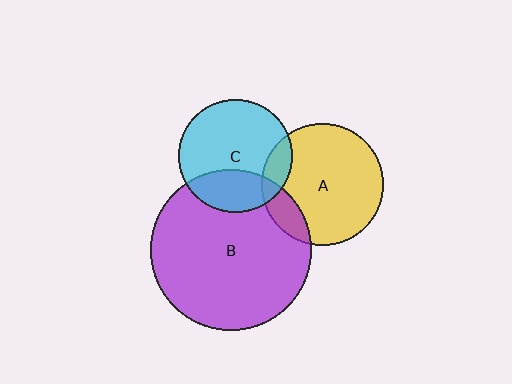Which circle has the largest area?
Circle B (purple).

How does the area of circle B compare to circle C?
Approximately 2.0 times.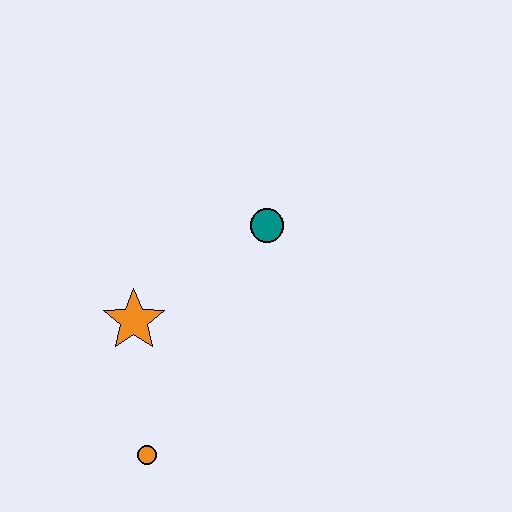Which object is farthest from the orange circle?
The teal circle is farthest from the orange circle.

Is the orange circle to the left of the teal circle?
Yes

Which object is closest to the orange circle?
The orange star is closest to the orange circle.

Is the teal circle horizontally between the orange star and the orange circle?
No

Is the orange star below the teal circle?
Yes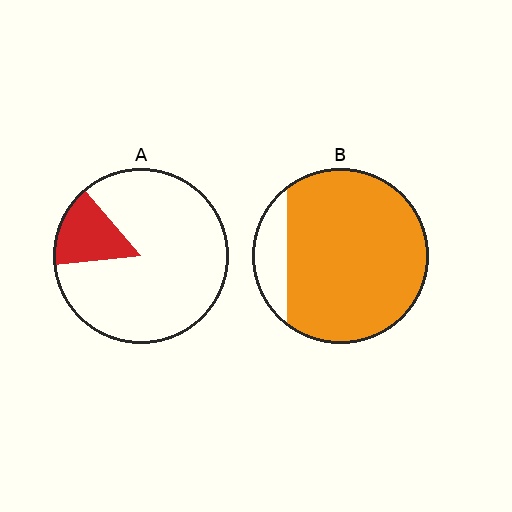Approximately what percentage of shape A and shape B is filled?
A is approximately 15% and B is approximately 85%.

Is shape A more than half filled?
No.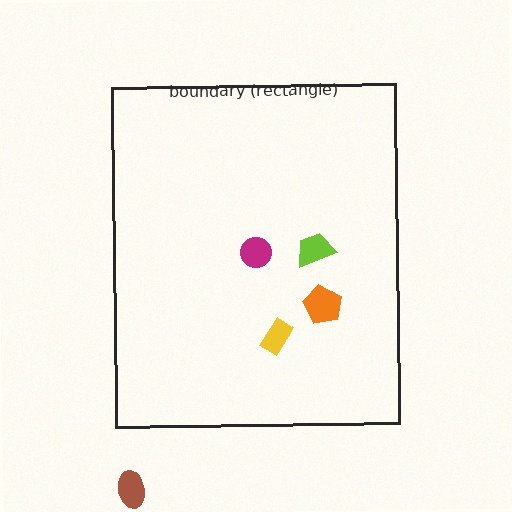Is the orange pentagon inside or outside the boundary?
Inside.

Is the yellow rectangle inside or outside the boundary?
Inside.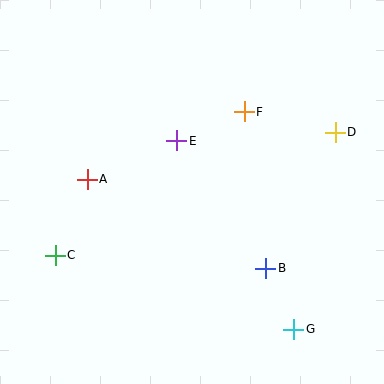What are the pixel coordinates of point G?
Point G is at (294, 329).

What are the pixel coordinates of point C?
Point C is at (55, 255).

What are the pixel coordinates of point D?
Point D is at (335, 132).